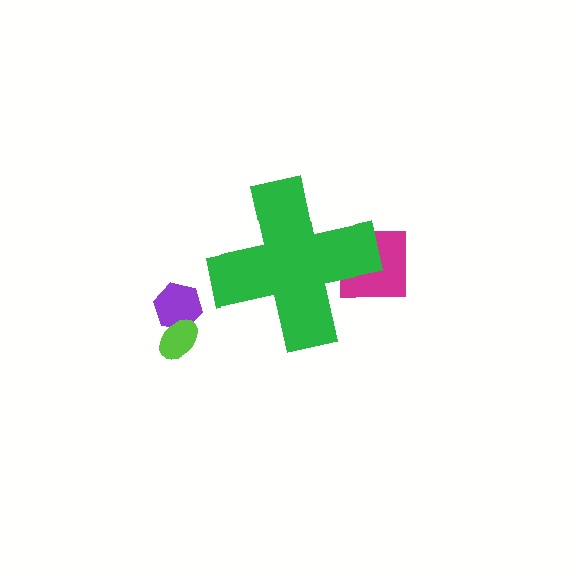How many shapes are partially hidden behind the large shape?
1 shape is partially hidden.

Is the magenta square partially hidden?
Yes, the magenta square is partially hidden behind the green cross.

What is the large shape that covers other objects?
A green cross.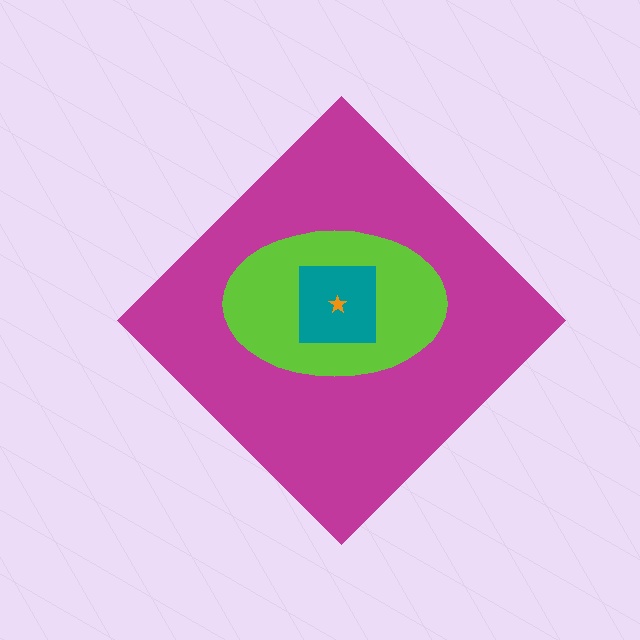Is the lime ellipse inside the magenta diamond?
Yes.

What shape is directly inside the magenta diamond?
The lime ellipse.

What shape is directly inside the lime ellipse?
The teal square.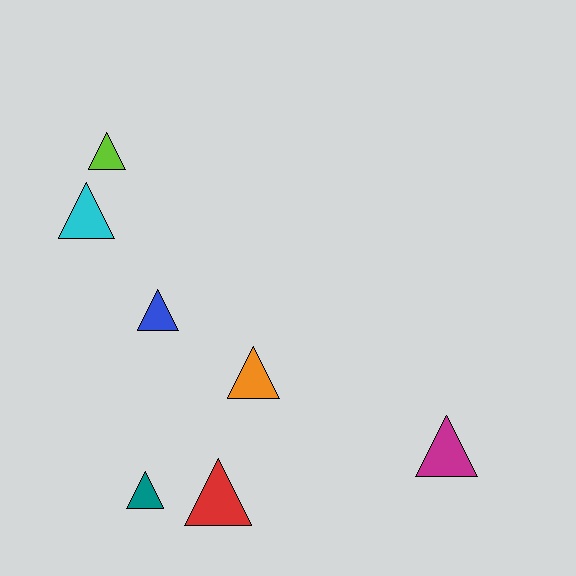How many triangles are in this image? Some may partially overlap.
There are 7 triangles.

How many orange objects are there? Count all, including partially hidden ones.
There is 1 orange object.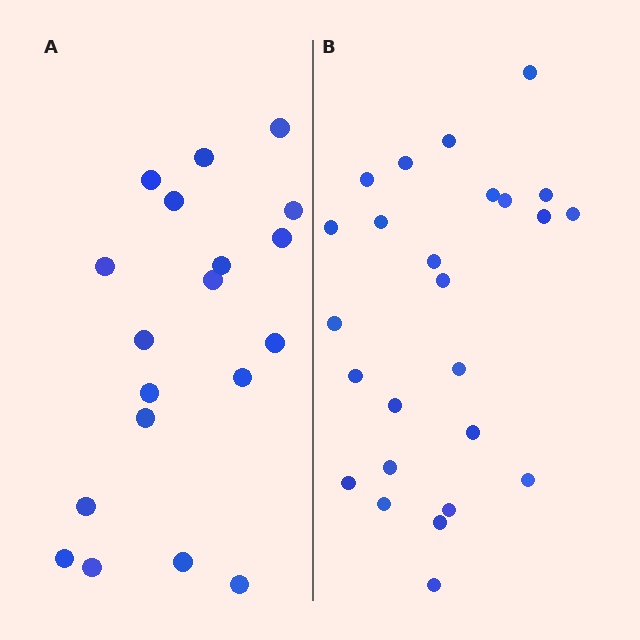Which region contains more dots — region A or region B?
Region B (the right region) has more dots.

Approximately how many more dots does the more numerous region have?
Region B has about 6 more dots than region A.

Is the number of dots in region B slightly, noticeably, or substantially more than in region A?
Region B has noticeably more, but not dramatically so. The ratio is roughly 1.3 to 1.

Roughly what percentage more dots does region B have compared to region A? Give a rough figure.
About 30% more.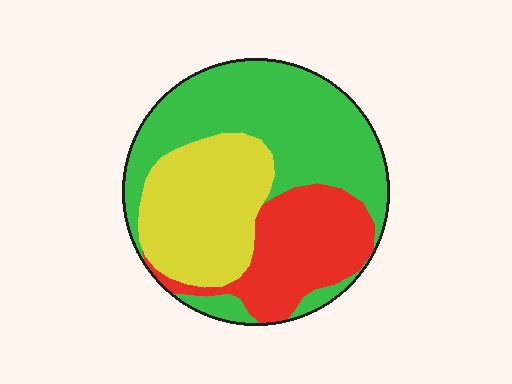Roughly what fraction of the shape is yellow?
Yellow covers 29% of the shape.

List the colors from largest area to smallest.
From largest to smallest: green, yellow, red.